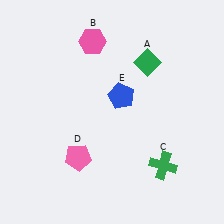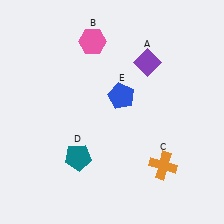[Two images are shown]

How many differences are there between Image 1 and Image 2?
There are 3 differences between the two images.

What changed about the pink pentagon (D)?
In Image 1, D is pink. In Image 2, it changed to teal.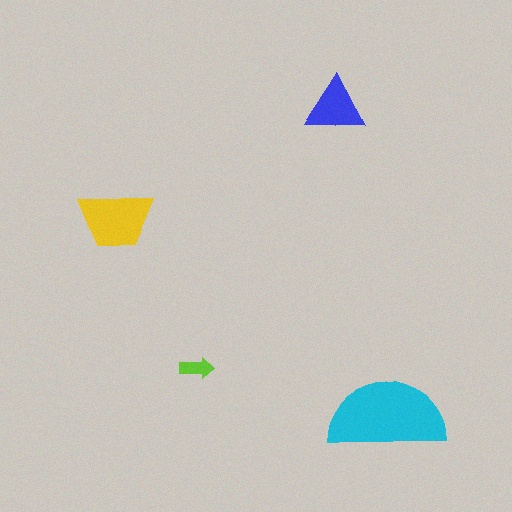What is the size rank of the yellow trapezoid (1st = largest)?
2nd.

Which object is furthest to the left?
The yellow trapezoid is leftmost.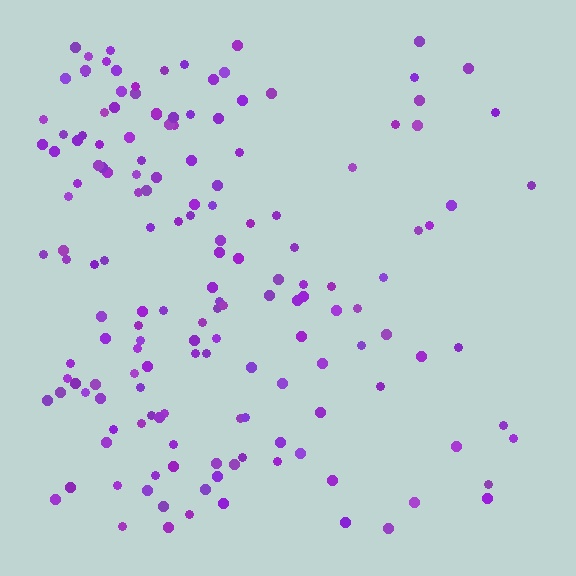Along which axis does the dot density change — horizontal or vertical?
Horizontal.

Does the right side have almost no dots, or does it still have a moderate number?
Still a moderate number, just noticeably fewer than the left.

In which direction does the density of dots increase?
From right to left, with the left side densest.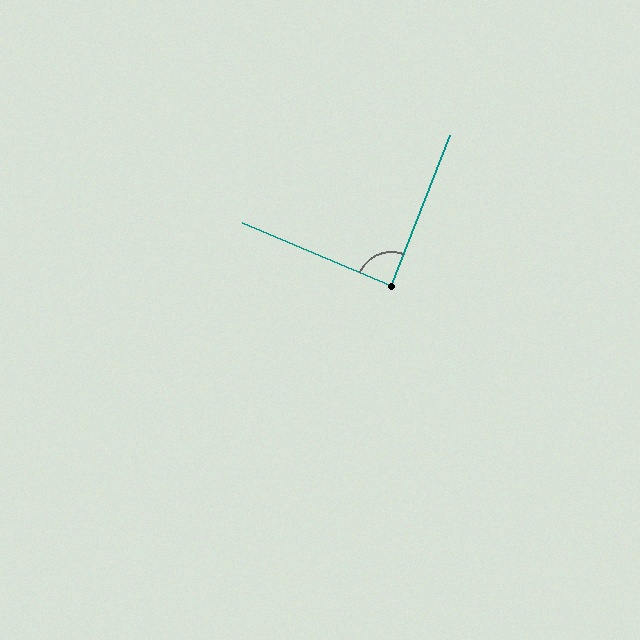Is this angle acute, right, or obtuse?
It is approximately a right angle.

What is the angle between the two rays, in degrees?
Approximately 89 degrees.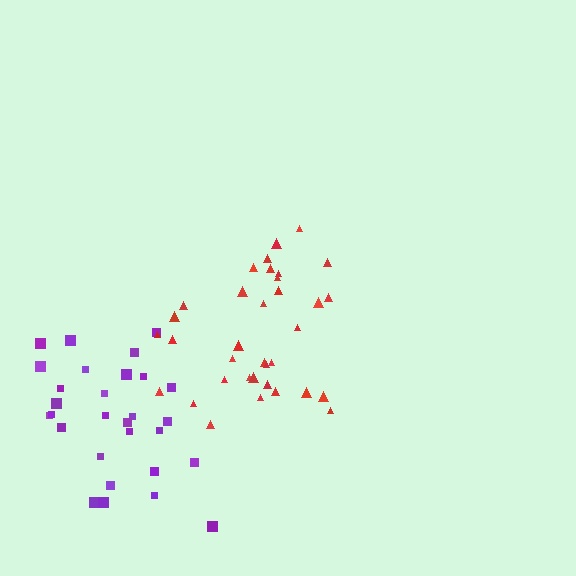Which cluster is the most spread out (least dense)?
Purple.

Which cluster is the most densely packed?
Red.